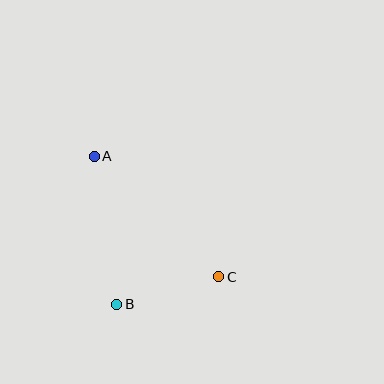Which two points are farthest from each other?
Points A and C are farthest from each other.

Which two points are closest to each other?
Points B and C are closest to each other.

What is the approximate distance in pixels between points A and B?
The distance between A and B is approximately 149 pixels.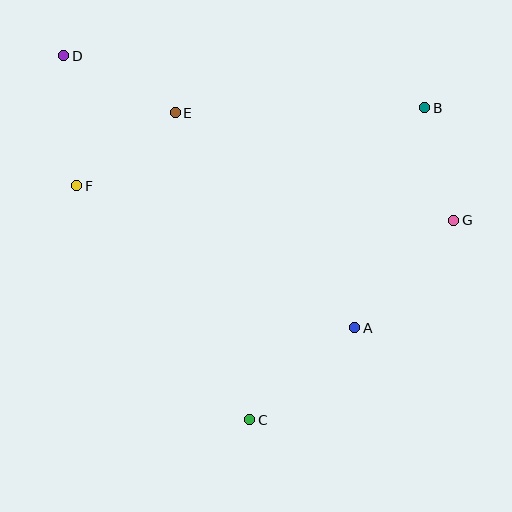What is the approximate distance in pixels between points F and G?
The distance between F and G is approximately 378 pixels.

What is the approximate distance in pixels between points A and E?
The distance between A and E is approximately 280 pixels.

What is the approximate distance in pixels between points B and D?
The distance between B and D is approximately 364 pixels.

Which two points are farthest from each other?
Points D and G are farthest from each other.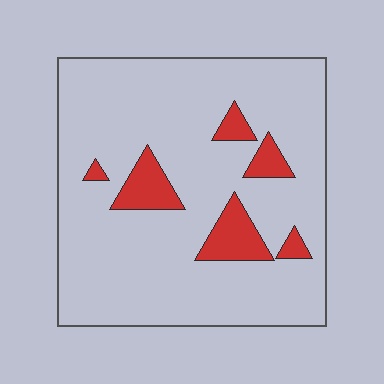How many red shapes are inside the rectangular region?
6.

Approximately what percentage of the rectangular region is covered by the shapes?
Approximately 10%.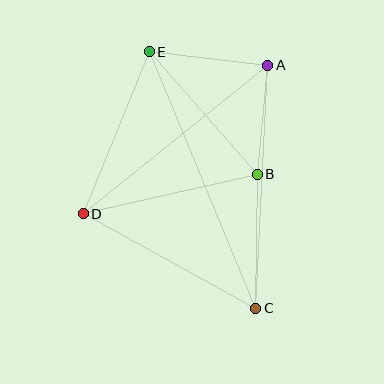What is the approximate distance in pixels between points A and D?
The distance between A and D is approximately 237 pixels.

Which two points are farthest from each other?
Points C and E are farthest from each other.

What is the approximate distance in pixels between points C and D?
The distance between C and D is approximately 197 pixels.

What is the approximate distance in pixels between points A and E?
The distance between A and E is approximately 119 pixels.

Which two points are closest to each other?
Points A and B are closest to each other.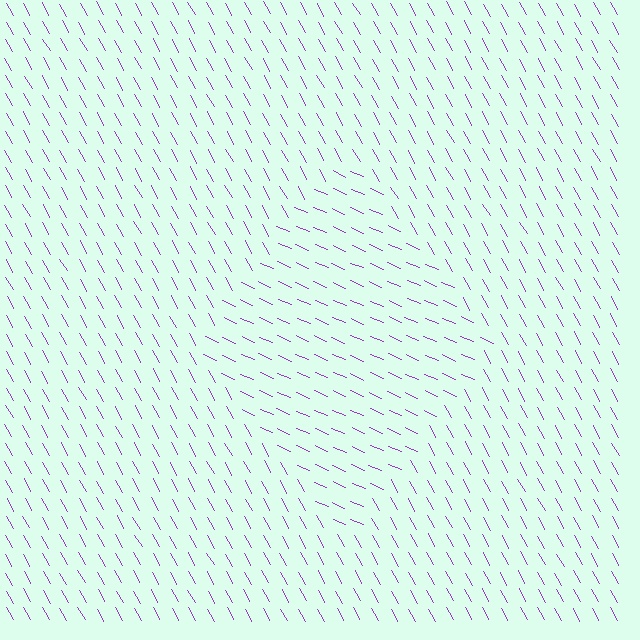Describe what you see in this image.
The image is filled with small purple line segments. A diamond region in the image has lines oriented differently from the surrounding lines, creating a visible texture boundary.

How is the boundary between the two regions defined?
The boundary is defined purely by a change in line orientation (approximately 37 degrees difference). All lines are the same color and thickness.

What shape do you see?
I see a diamond.